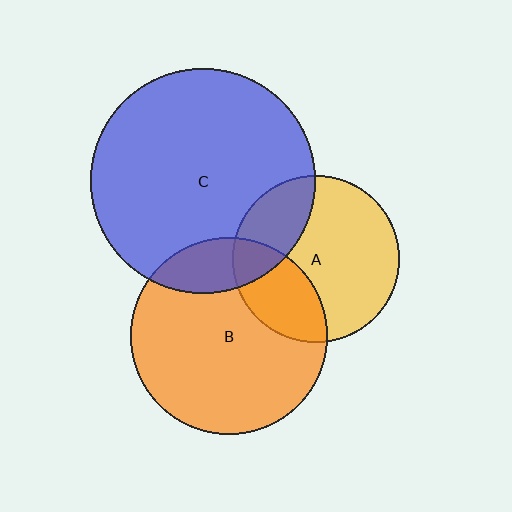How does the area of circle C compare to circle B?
Approximately 1.3 times.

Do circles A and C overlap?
Yes.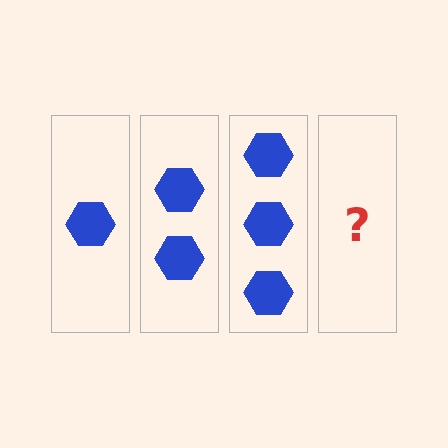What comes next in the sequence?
The next element should be 4 hexagons.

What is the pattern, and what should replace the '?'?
The pattern is that each step adds one more hexagon. The '?' should be 4 hexagons.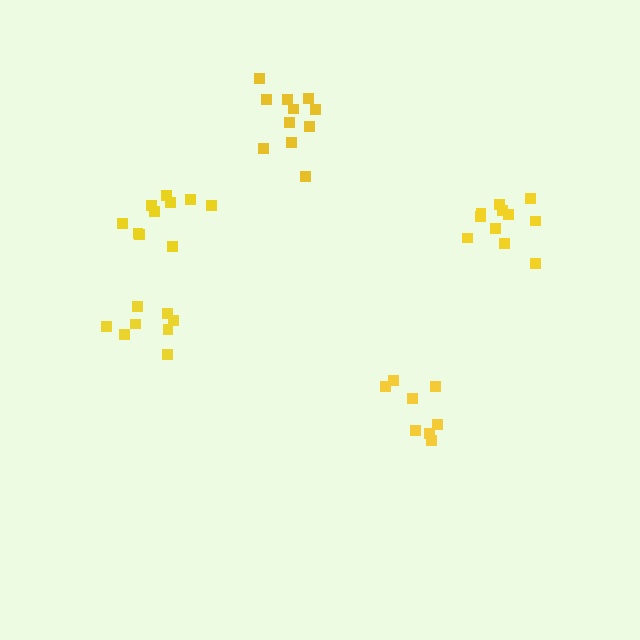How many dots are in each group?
Group 1: 10 dots, Group 2: 11 dots, Group 3: 8 dots, Group 4: 11 dots, Group 5: 8 dots (48 total).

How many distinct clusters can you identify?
There are 5 distinct clusters.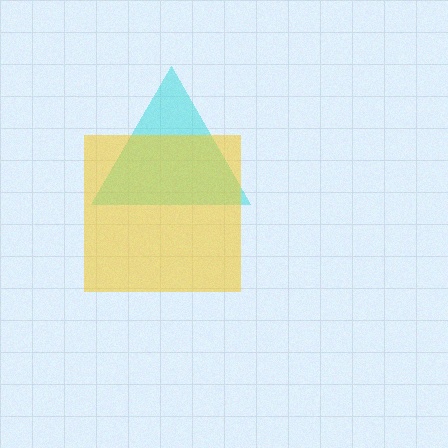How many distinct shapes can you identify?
There are 2 distinct shapes: a cyan triangle, a yellow square.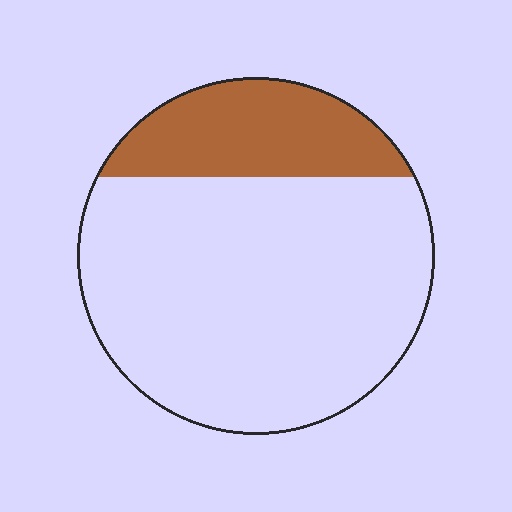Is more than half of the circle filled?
No.